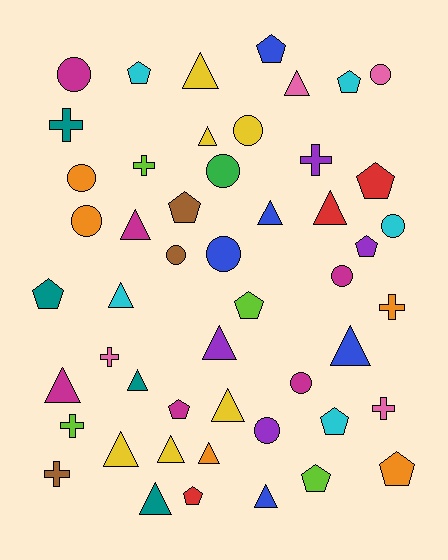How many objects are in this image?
There are 50 objects.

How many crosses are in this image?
There are 8 crosses.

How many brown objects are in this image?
There are 3 brown objects.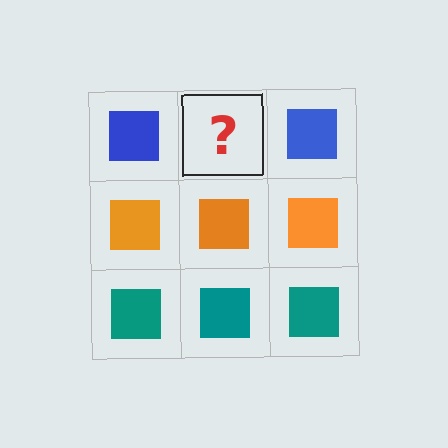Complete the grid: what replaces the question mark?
The question mark should be replaced with a blue square.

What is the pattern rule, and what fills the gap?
The rule is that each row has a consistent color. The gap should be filled with a blue square.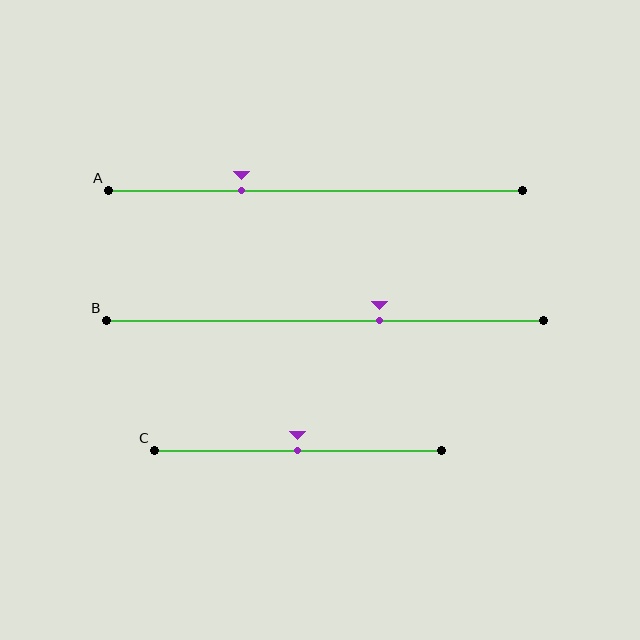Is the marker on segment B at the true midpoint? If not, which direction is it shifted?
No, the marker on segment B is shifted to the right by about 13% of the segment length.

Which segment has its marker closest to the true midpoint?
Segment C has its marker closest to the true midpoint.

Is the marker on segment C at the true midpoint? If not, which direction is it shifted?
Yes, the marker on segment C is at the true midpoint.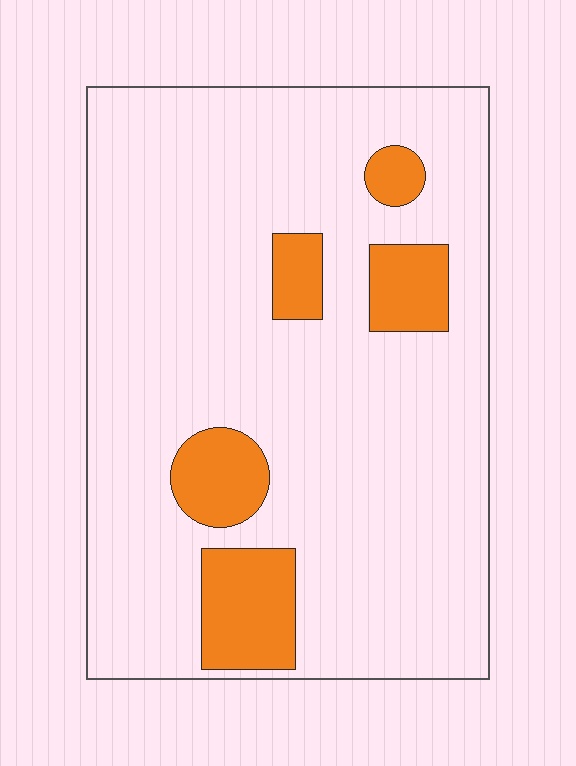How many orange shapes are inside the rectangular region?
5.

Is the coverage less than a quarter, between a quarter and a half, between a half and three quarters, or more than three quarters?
Less than a quarter.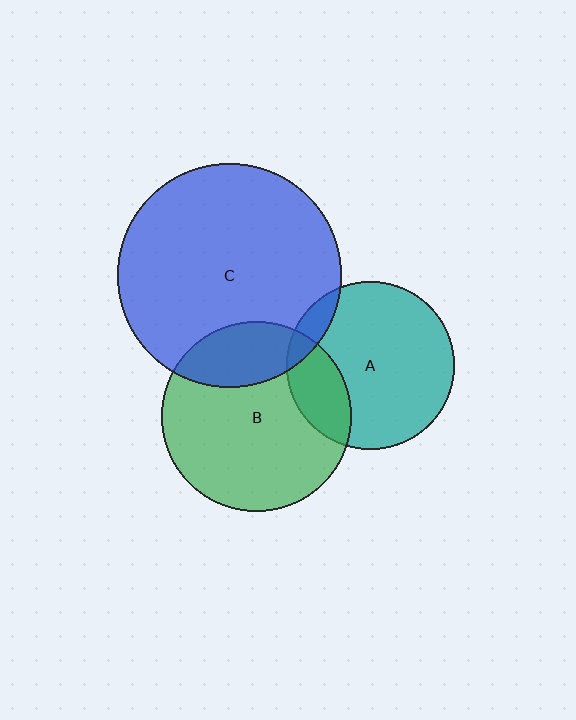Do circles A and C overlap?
Yes.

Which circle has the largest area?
Circle C (blue).